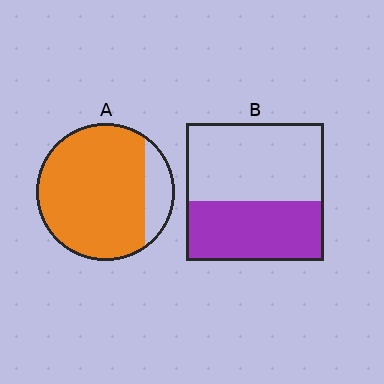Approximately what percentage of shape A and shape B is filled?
A is approximately 85% and B is approximately 45%.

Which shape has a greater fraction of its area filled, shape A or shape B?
Shape A.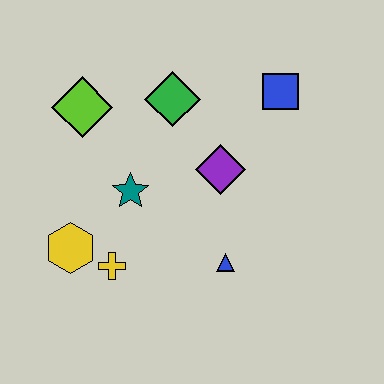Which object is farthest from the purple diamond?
The yellow hexagon is farthest from the purple diamond.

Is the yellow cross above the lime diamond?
No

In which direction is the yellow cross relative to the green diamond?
The yellow cross is below the green diamond.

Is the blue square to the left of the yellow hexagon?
No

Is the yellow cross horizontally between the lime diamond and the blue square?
Yes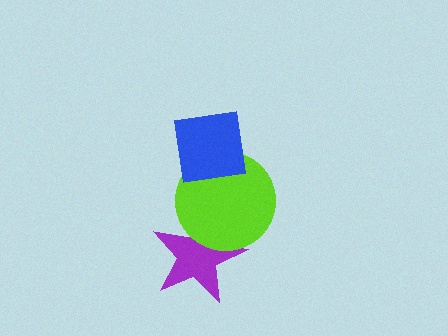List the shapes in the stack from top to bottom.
From top to bottom: the blue square, the lime circle, the purple star.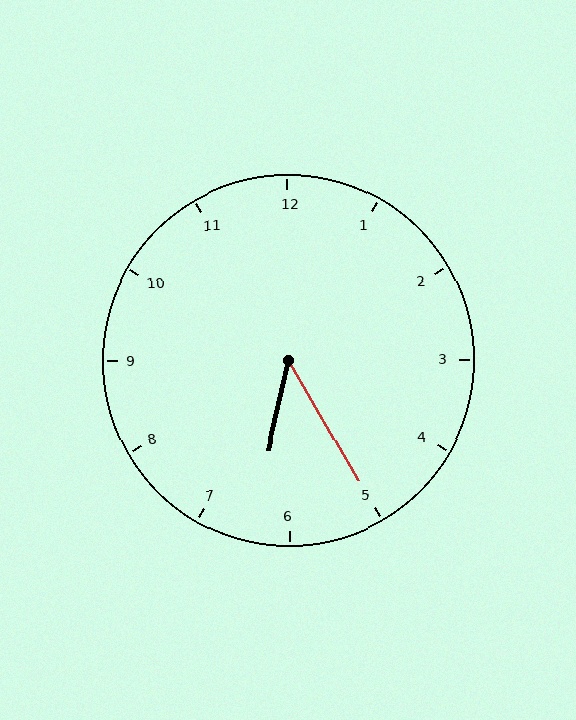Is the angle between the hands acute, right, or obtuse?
It is acute.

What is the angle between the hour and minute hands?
Approximately 42 degrees.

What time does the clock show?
6:25.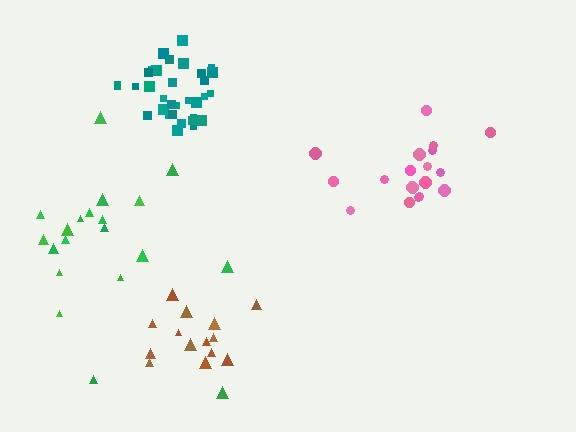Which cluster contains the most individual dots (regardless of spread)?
Teal (33).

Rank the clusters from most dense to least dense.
teal, brown, pink, green.